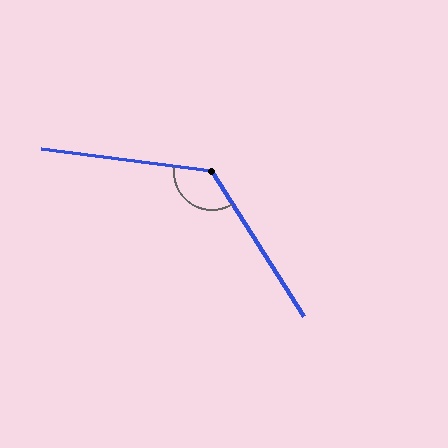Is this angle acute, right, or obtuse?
It is obtuse.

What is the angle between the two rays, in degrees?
Approximately 130 degrees.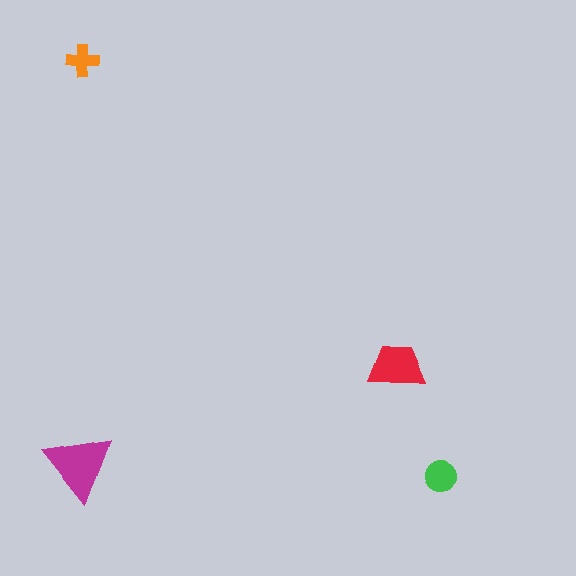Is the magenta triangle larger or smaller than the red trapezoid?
Larger.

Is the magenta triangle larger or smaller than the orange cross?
Larger.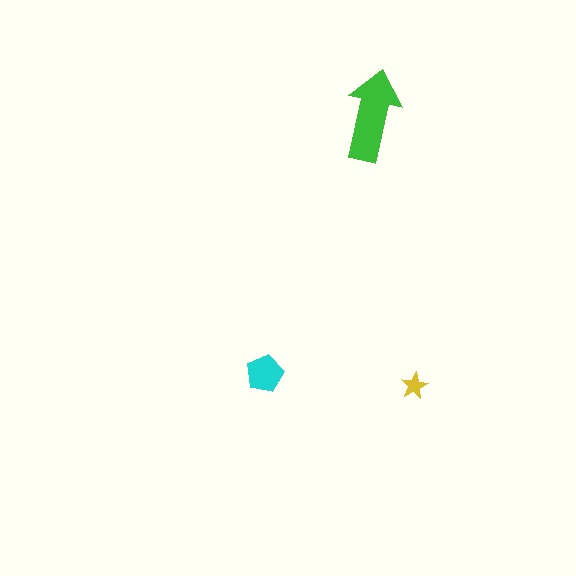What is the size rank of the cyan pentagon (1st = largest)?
2nd.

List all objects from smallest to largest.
The yellow star, the cyan pentagon, the green arrow.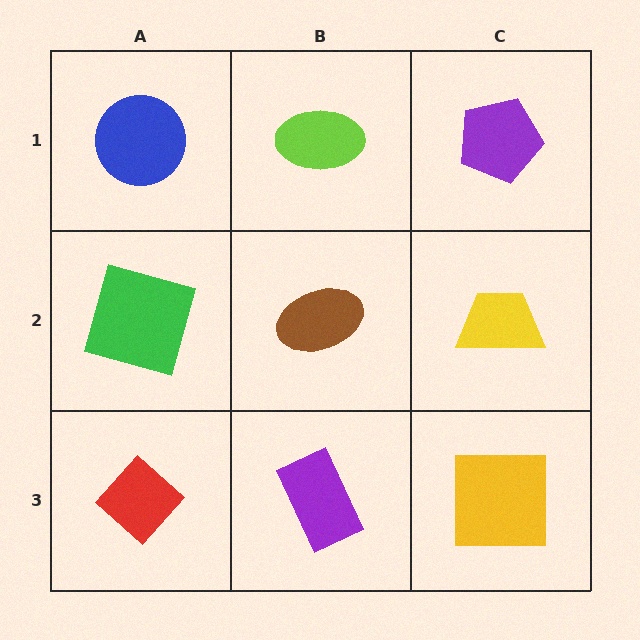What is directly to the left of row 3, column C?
A purple rectangle.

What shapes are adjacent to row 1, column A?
A green square (row 2, column A), a lime ellipse (row 1, column B).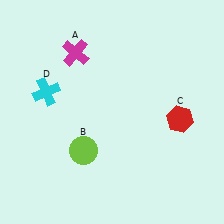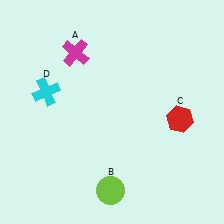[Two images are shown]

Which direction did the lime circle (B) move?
The lime circle (B) moved down.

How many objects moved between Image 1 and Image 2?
1 object moved between the two images.